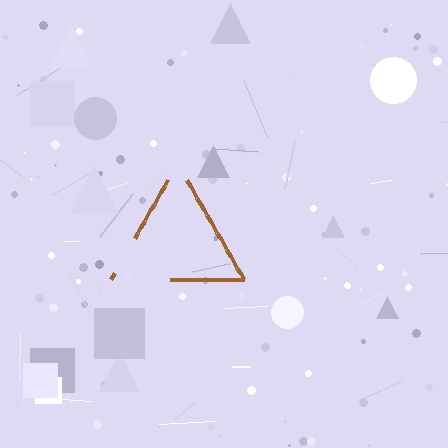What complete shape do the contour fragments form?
The contour fragments form a triangle.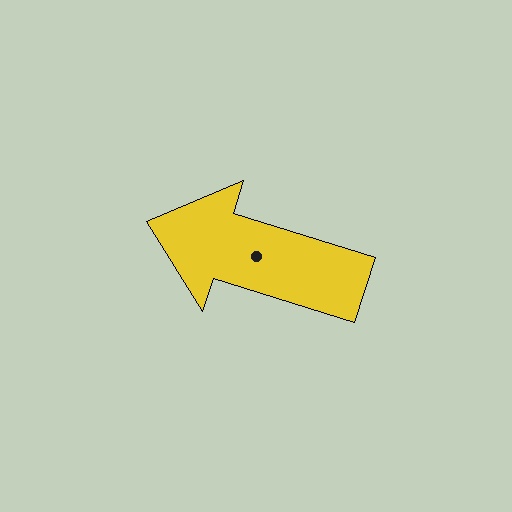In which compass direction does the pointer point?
West.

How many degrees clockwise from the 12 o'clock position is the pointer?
Approximately 287 degrees.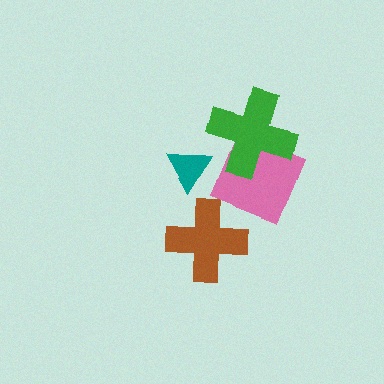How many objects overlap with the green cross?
1 object overlaps with the green cross.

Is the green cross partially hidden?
No, no other shape covers it.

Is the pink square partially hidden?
Yes, it is partially covered by another shape.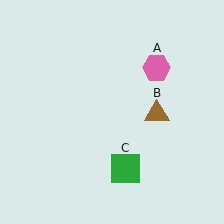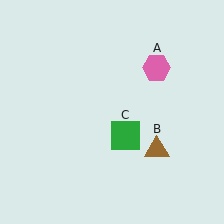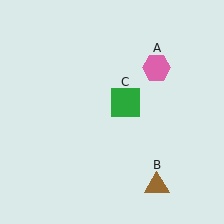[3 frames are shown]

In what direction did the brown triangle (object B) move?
The brown triangle (object B) moved down.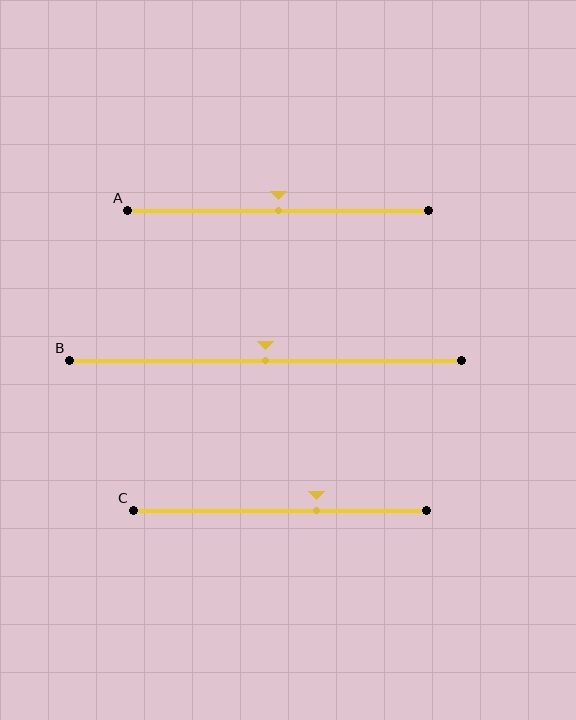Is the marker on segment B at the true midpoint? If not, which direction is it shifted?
Yes, the marker on segment B is at the true midpoint.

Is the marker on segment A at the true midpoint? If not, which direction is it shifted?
Yes, the marker on segment A is at the true midpoint.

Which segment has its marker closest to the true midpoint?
Segment A has its marker closest to the true midpoint.